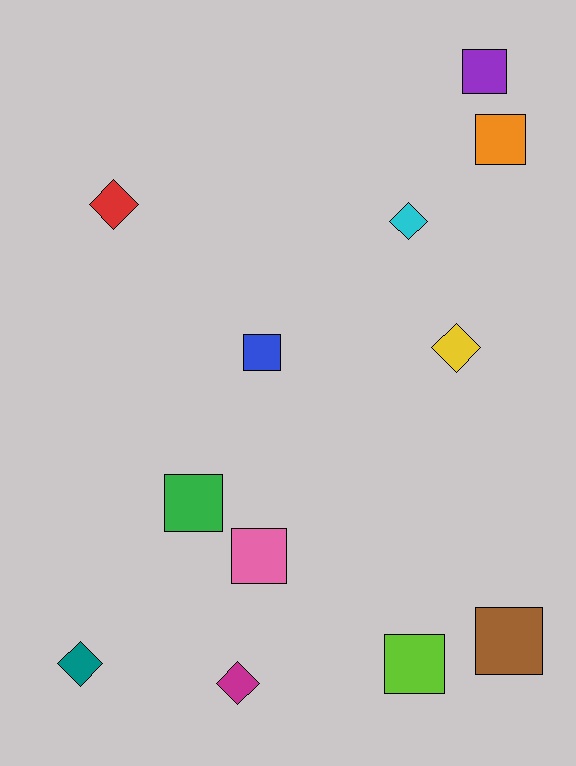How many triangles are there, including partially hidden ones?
There are no triangles.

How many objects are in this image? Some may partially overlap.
There are 12 objects.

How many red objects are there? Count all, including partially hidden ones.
There is 1 red object.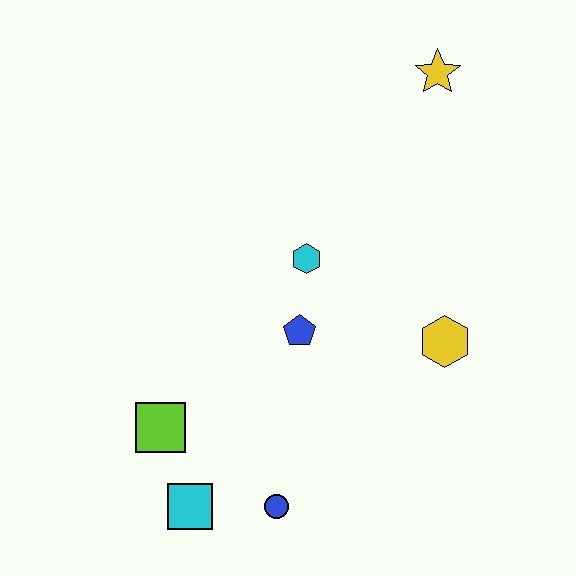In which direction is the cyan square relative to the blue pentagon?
The cyan square is below the blue pentagon.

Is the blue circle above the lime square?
No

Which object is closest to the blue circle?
The cyan square is closest to the blue circle.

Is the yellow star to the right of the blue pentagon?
Yes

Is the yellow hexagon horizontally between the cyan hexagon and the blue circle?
No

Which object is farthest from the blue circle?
The yellow star is farthest from the blue circle.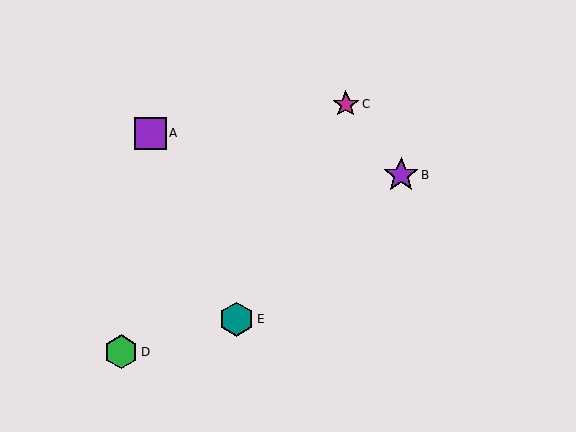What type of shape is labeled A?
Shape A is a purple square.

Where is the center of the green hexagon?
The center of the green hexagon is at (121, 352).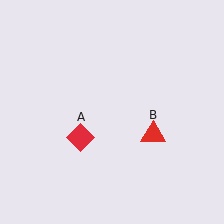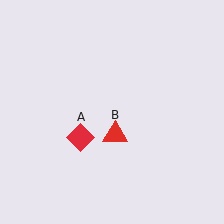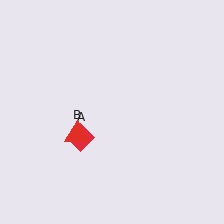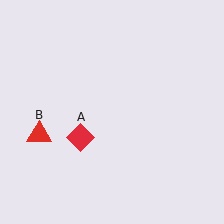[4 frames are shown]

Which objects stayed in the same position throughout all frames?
Red diamond (object A) remained stationary.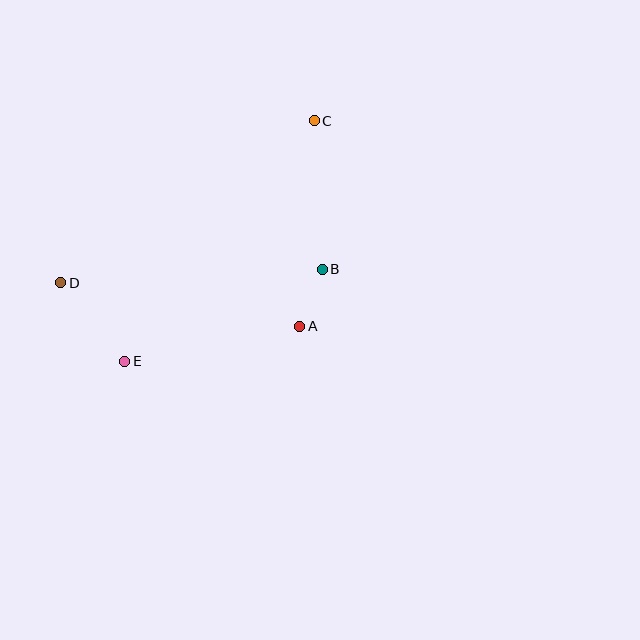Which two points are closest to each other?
Points A and B are closest to each other.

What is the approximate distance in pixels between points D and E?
The distance between D and E is approximately 101 pixels.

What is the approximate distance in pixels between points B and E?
The distance between B and E is approximately 218 pixels.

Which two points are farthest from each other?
Points C and E are farthest from each other.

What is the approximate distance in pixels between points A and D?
The distance between A and D is approximately 243 pixels.